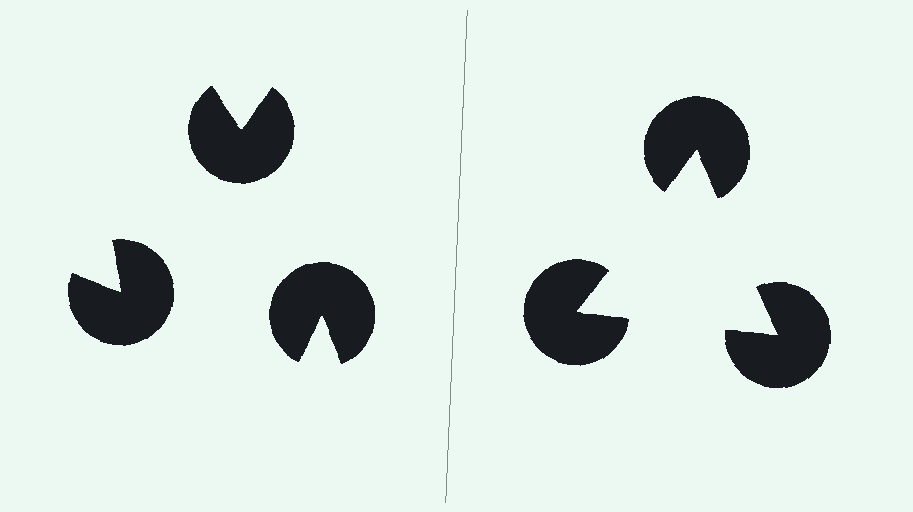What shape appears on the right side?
An illusory triangle.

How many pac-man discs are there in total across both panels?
6 — 3 on each side.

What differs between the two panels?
The pac-man discs are positioned identically on both sides; only the wedge orientations differ. On the right they align to a triangle; on the left they are misaligned.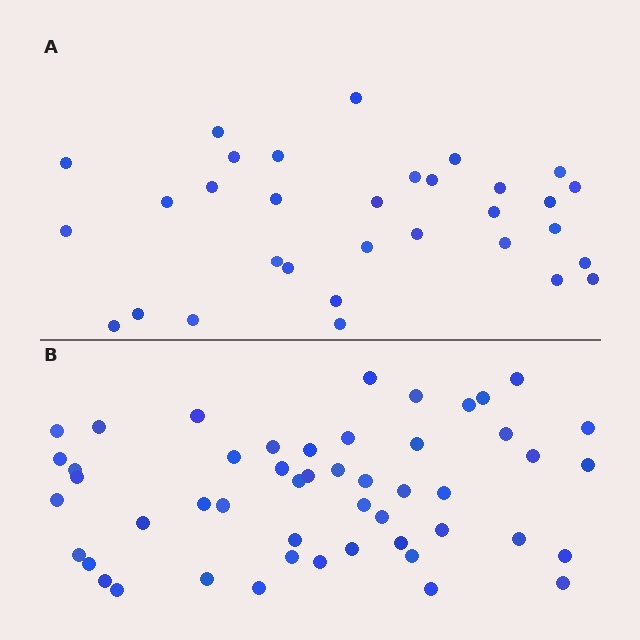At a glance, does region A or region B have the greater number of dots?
Region B (the bottom region) has more dots.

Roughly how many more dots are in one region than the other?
Region B has approximately 20 more dots than region A.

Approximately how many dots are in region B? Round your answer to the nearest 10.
About 50 dots.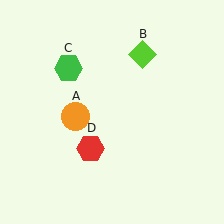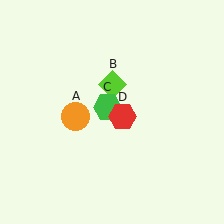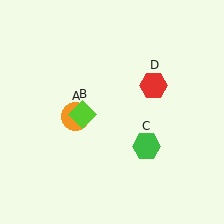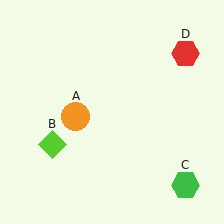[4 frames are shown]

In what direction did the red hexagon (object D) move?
The red hexagon (object D) moved up and to the right.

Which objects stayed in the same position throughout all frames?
Orange circle (object A) remained stationary.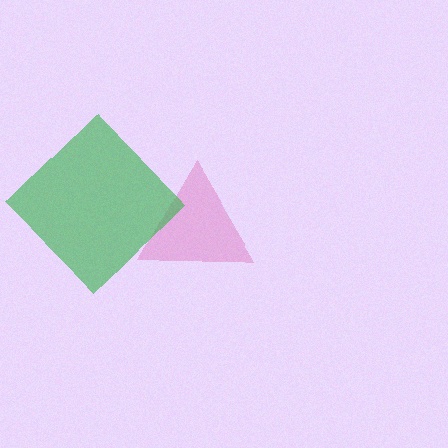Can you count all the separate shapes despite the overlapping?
Yes, there are 2 separate shapes.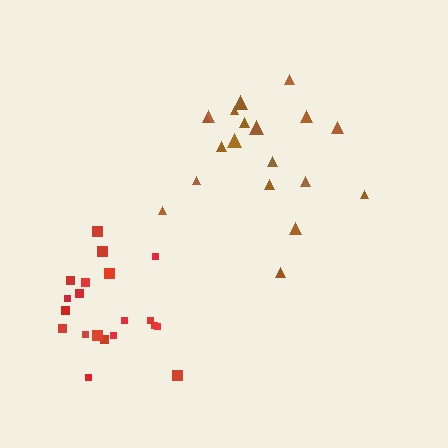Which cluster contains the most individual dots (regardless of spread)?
Red (20).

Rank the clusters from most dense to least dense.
red, brown.